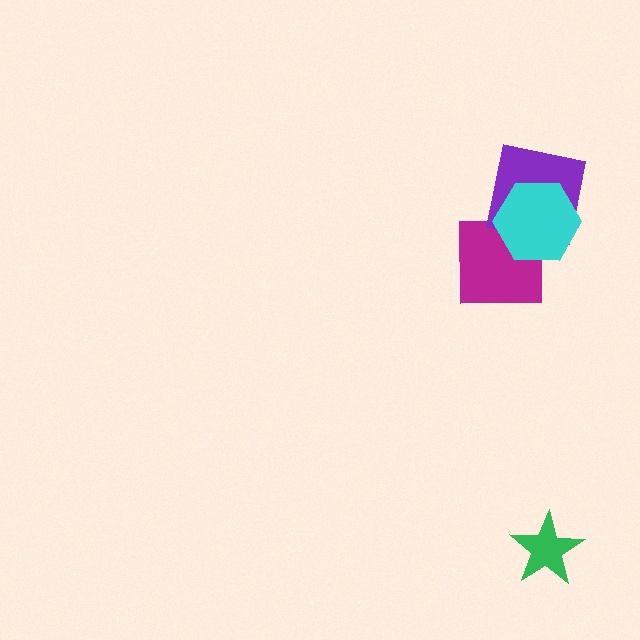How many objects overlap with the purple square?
1 object overlaps with the purple square.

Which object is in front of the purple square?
The cyan hexagon is in front of the purple square.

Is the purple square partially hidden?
Yes, it is partially covered by another shape.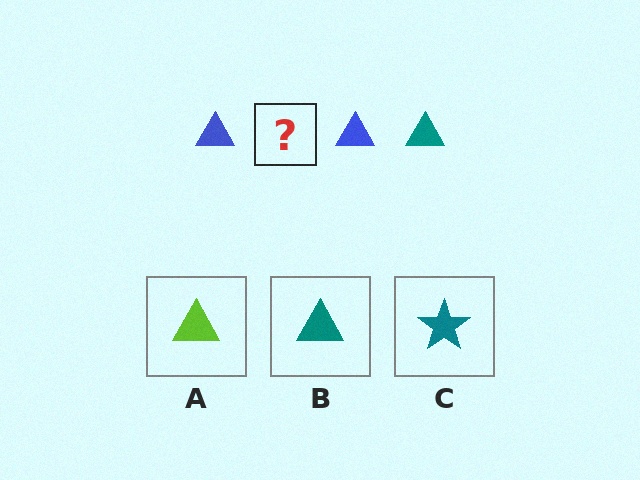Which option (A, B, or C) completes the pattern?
B.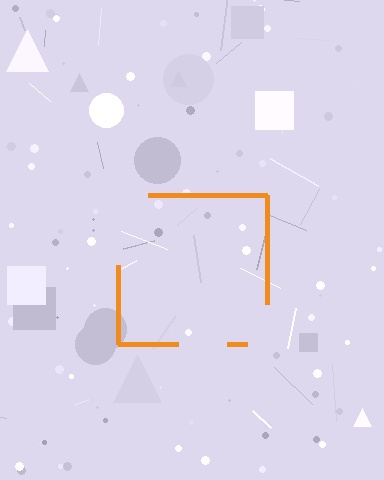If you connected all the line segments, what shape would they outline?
They would outline a square.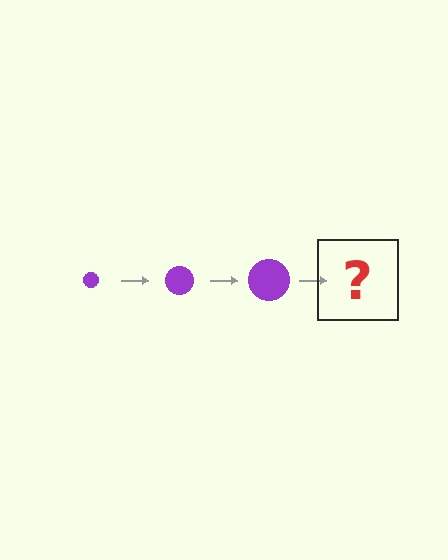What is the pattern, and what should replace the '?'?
The pattern is that the circle gets progressively larger each step. The '?' should be a purple circle, larger than the previous one.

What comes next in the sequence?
The next element should be a purple circle, larger than the previous one.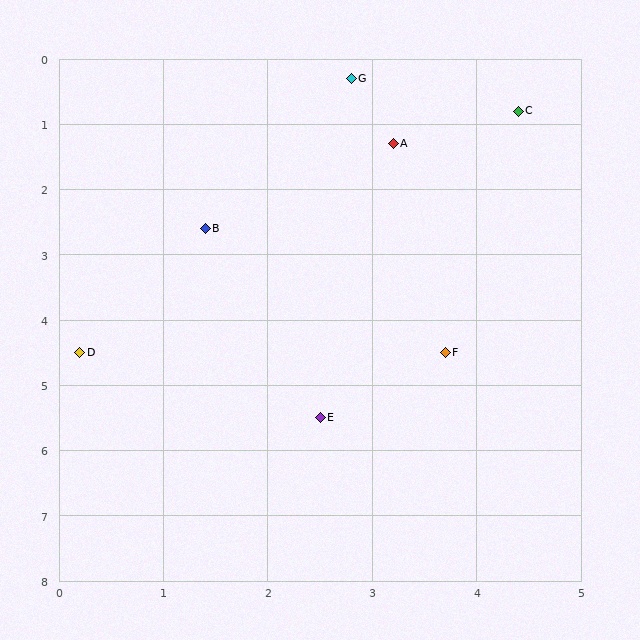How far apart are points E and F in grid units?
Points E and F are about 1.6 grid units apart.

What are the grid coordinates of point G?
Point G is at approximately (2.8, 0.3).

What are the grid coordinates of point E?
Point E is at approximately (2.5, 5.5).